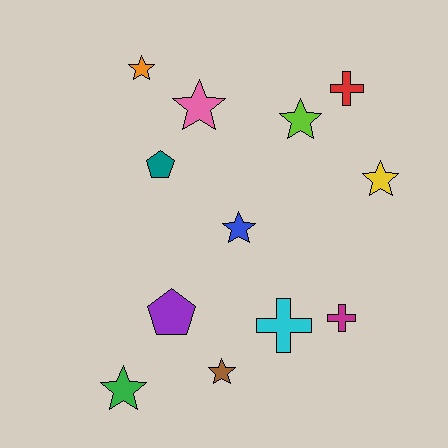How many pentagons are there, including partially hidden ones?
There are 2 pentagons.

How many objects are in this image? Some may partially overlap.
There are 12 objects.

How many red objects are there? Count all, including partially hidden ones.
There is 1 red object.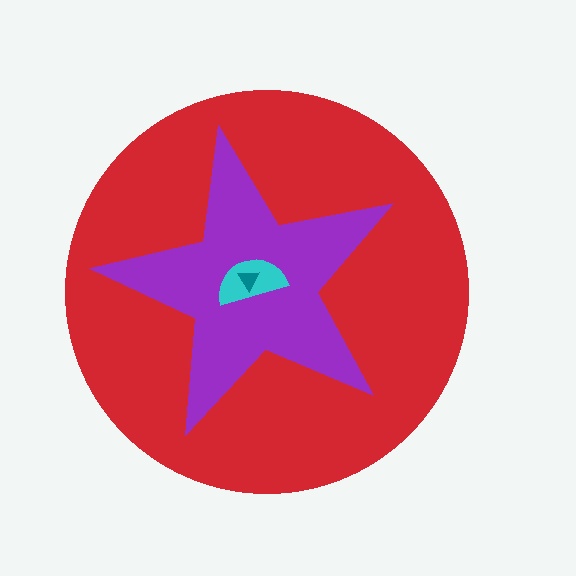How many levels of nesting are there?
4.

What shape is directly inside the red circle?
The purple star.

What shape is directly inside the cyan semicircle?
The teal triangle.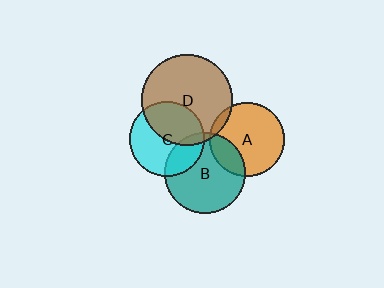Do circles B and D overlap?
Yes.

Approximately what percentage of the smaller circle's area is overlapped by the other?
Approximately 5%.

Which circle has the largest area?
Circle D (brown).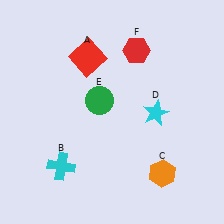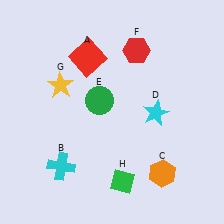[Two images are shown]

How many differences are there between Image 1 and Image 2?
There are 2 differences between the two images.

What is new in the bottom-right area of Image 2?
A green diamond (H) was added in the bottom-right area of Image 2.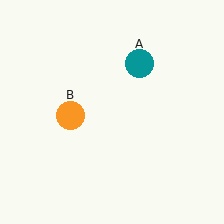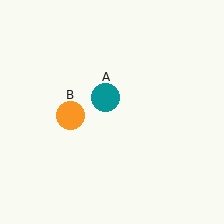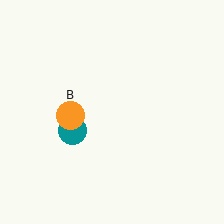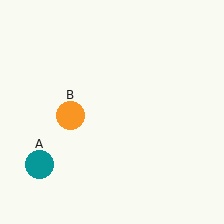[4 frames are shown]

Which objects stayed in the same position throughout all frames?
Orange circle (object B) remained stationary.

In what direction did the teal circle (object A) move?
The teal circle (object A) moved down and to the left.